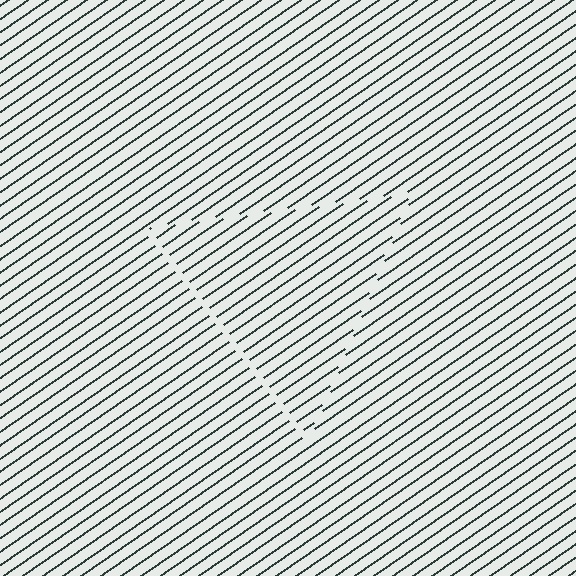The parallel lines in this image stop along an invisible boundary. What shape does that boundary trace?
An illusory triangle. The interior of the shape contains the same grating, shifted by half a period — the contour is defined by the phase discontinuity where line-ends from the inner and outer gratings abut.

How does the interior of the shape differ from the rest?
The interior of the shape contains the same grating, shifted by half a period — the contour is defined by the phase discontinuity where line-ends from the inner and outer gratings abut.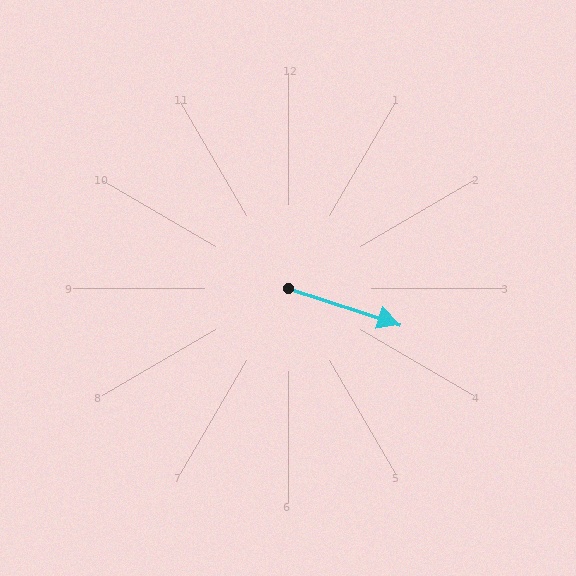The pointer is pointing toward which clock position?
Roughly 4 o'clock.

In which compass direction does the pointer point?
East.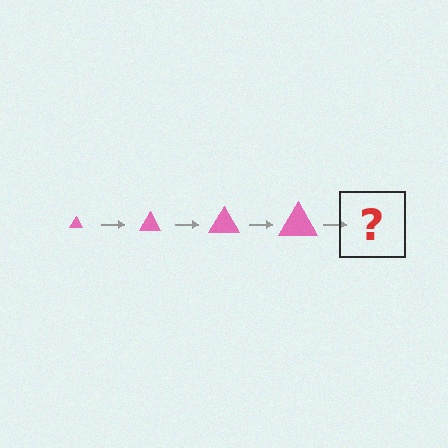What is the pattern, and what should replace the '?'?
The pattern is that the triangle gets progressively larger each step. The '?' should be a pink triangle, larger than the previous one.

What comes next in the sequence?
The next element should be a pink triangle, larger than the previous one.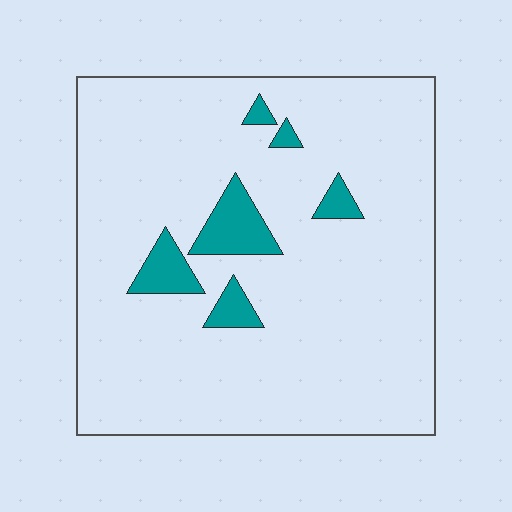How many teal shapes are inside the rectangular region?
6.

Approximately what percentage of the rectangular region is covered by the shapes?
Approximately 10%.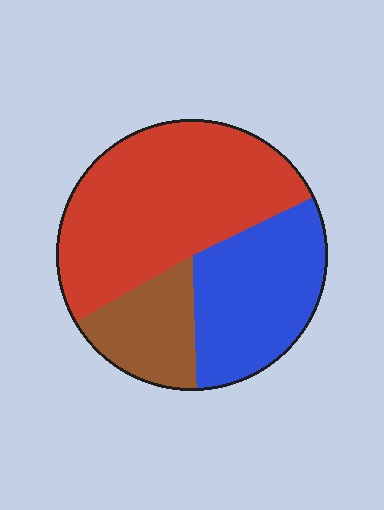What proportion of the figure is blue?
Blue takes up between a sixth and a third of the figure.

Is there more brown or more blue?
Blue.